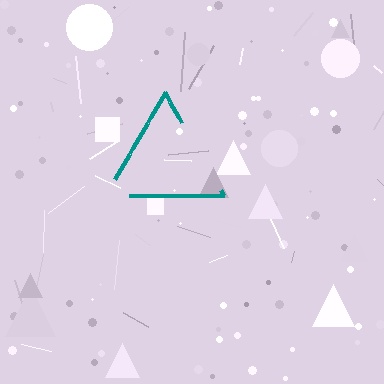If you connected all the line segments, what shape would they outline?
They would outline a triangle.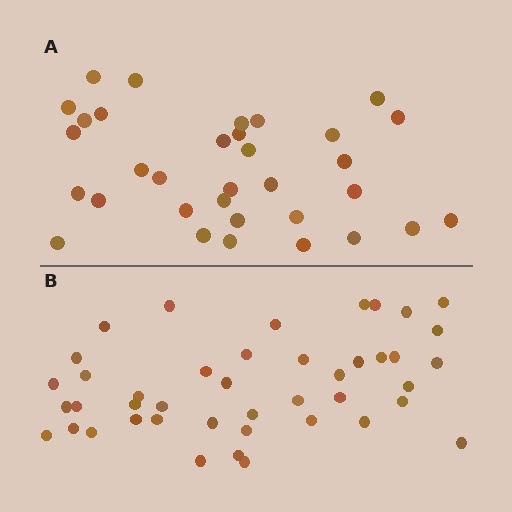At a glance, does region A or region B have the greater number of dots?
Region B (the bottom region) has more dots.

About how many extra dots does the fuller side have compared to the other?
Region B has roughly 10 or so more dots than region A.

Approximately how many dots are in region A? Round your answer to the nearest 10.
About 30 dots. (The exact count is 33, which rounds to 30.)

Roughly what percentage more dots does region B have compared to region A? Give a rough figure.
About 30% more.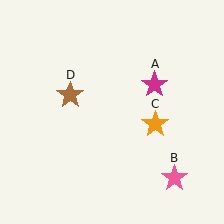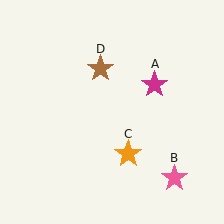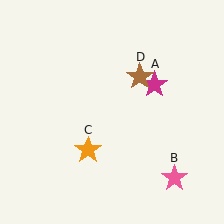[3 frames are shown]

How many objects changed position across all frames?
2 objects changed position: orange star (object C), brown star (object D).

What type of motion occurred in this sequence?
The orange star (object C), brown star (object D) rotated clockwise around the center of the scene.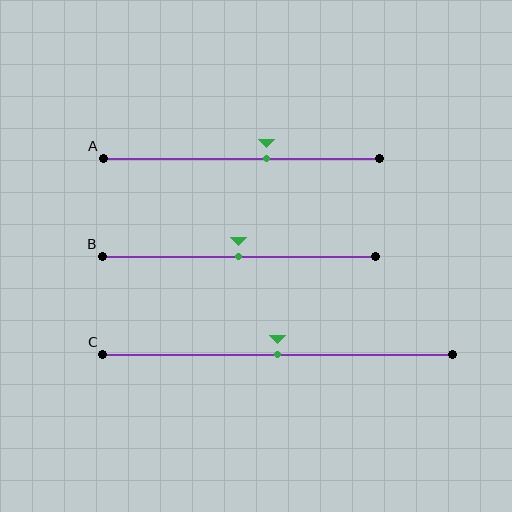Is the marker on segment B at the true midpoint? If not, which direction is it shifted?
Yes, the marker on segment B is at the true midpoint.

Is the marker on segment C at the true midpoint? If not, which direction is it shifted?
Yes, the marker on segment C is at the true midpoint.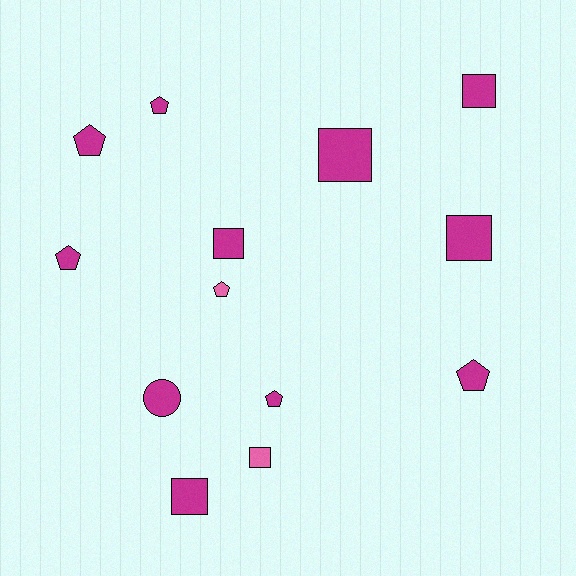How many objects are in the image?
There are 13 objects.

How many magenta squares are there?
There are 5 magenta squares.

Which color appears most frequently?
Magenta, with 11 objects.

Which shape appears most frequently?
Square, with 6 objects.